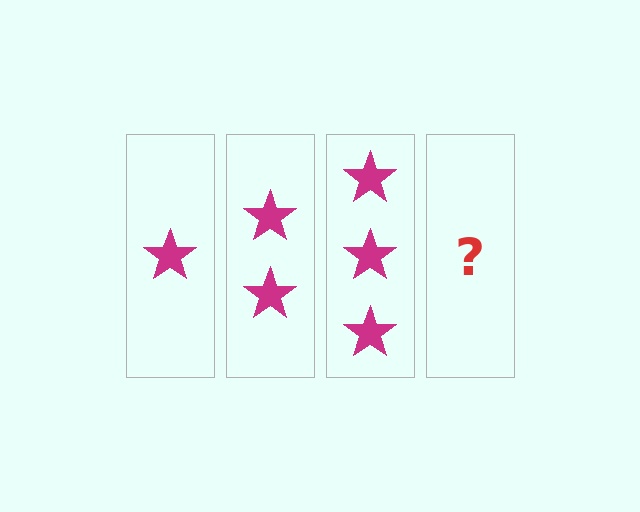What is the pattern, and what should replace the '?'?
The pattern is that each step adds one more star. The '?' should be 4 stars.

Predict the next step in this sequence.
The next step is 4 stars.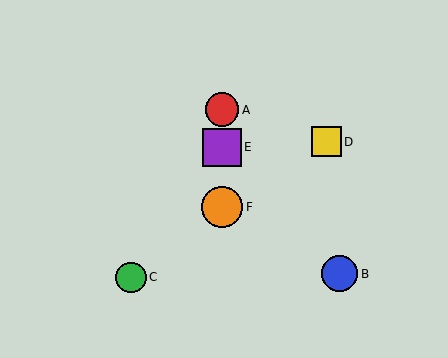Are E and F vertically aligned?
Yes, both are at x≈222.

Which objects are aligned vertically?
Objects A, E, F are aligned vertically.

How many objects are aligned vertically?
3 objects (A, E, F) are aligned vertically.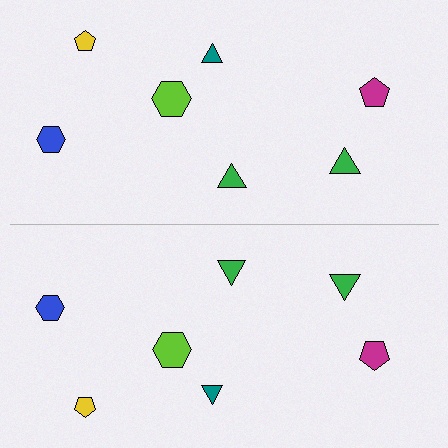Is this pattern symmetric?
Yes, this pattern has bilateral (reflection) symmetry.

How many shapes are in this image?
There are 14 shapes in this image.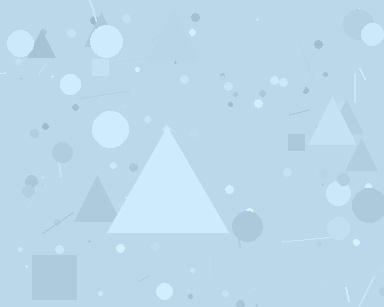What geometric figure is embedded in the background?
A triangle is embedded in the background.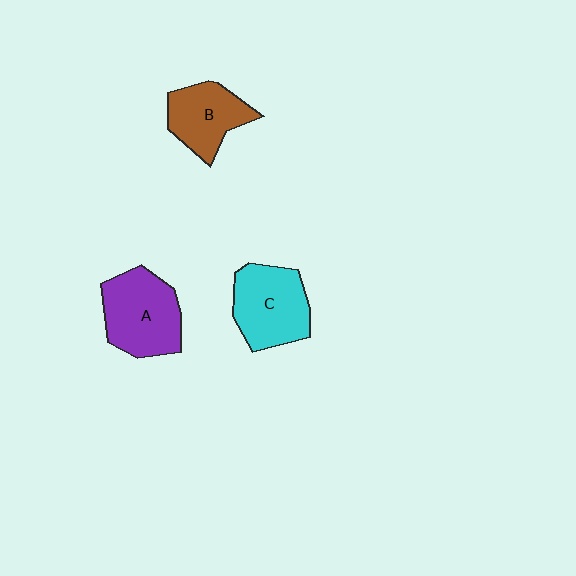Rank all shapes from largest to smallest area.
From largest to smallest: A (purple), C (cyan), B (brown).